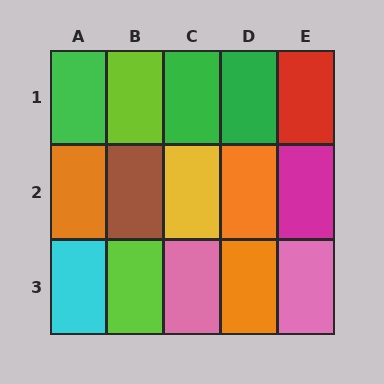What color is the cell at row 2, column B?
Brown.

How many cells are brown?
1 cell is brown.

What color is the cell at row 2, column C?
Yellow.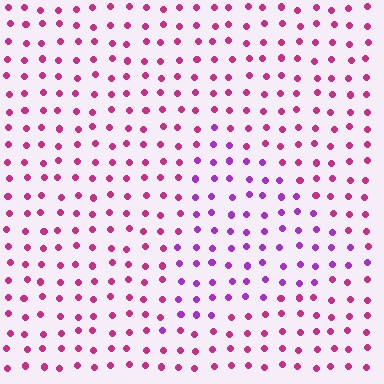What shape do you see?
I see a triangle.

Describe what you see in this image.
The image is filled with small magenta elements in a uniform arrangement. A triangle-shaped region is visible where the elements are tinted to a slightly different hue, forming a subtle color boundary.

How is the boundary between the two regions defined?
The boundary is defined purely by a slight shift in hue (about 38 degrees). Spacing, size, and orientation are identical on both sides.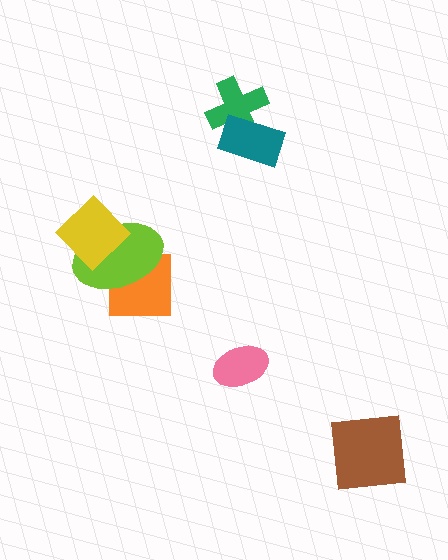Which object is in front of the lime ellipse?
The yellow diamond is in front of the lime ellipse.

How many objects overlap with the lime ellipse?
2 objects overlap with the lime ellipse.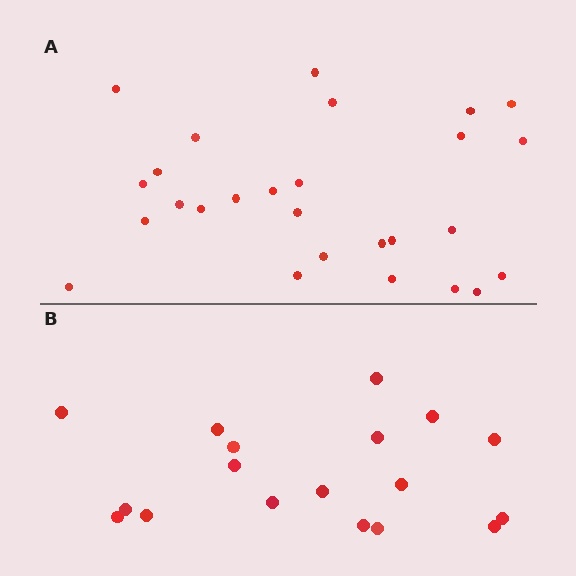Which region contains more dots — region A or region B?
Region A (the top region) has more dots.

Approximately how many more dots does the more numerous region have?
Region A has roughly 8 or so more dots than region B.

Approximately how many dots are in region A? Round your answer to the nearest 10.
About 30 dots. (The exact count is 27, which rounds to 30.)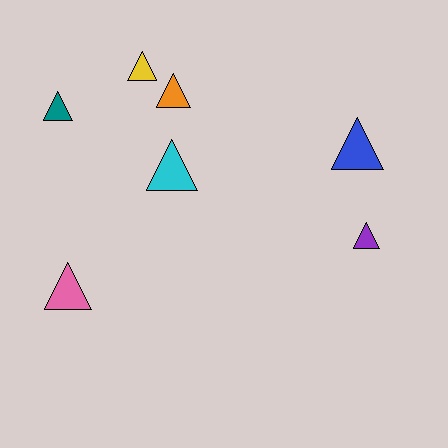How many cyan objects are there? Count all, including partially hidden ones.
There is 1 cyan object.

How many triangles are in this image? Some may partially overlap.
There are 7 triangles.